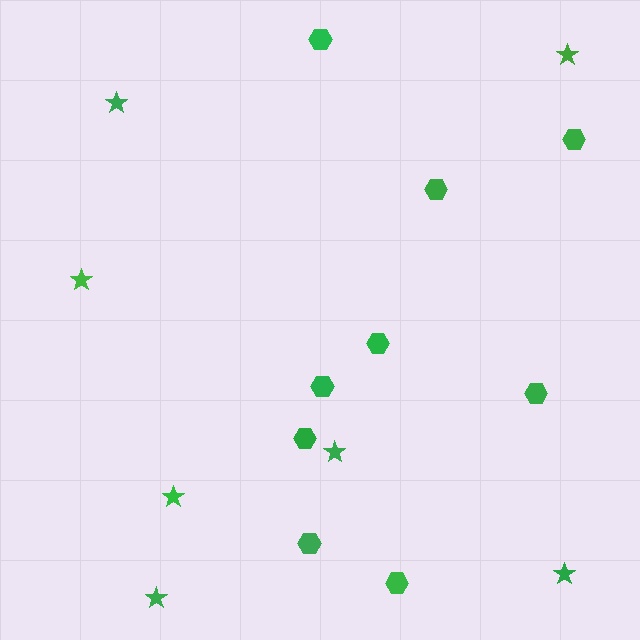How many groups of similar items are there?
There are 2 groups: one group of hexagons (9) and one group of stars (7).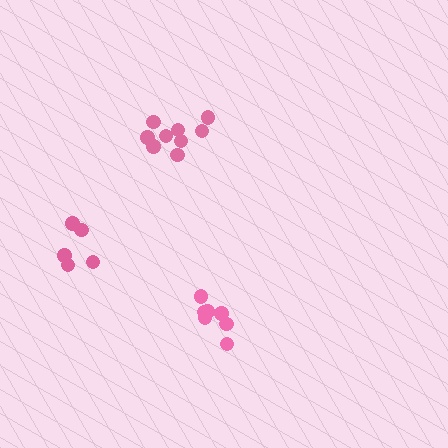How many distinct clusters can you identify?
There are 3 distinct clusters.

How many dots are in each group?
Group 1: 5 dots, Group 2: 8 dots, Group 3: 9 dots (22 total).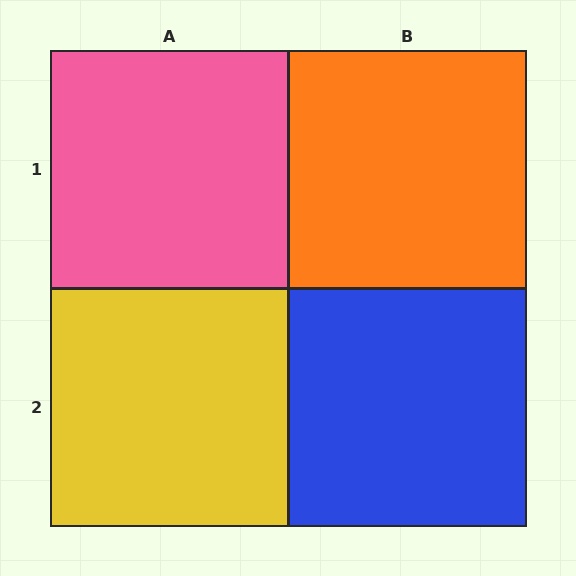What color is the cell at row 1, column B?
Orange.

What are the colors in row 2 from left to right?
Yellow, blue.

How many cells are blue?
1 cell is blue.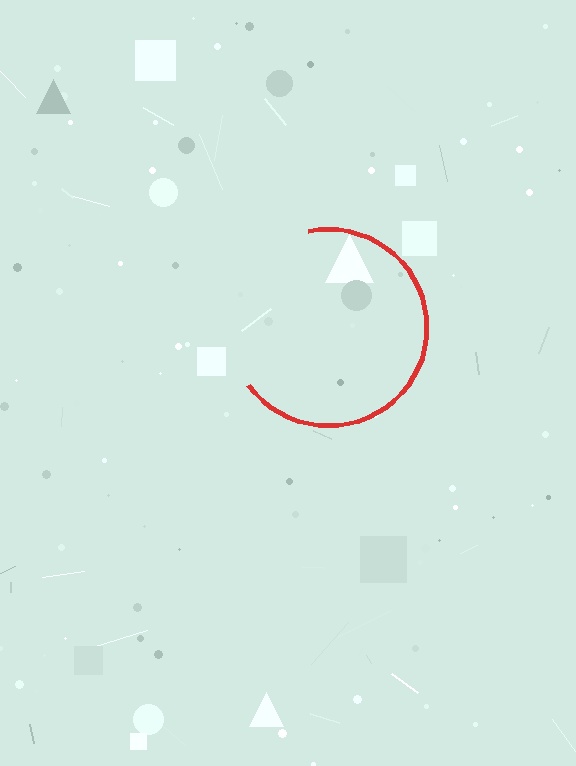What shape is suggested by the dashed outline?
The dashed outline suggests a circle.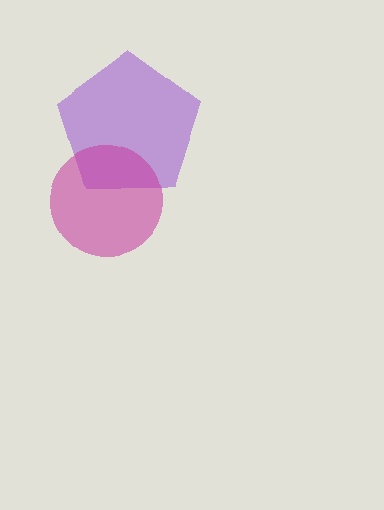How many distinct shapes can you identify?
There are 2 distinct shapes: a purple pentagon, a magenta circle.